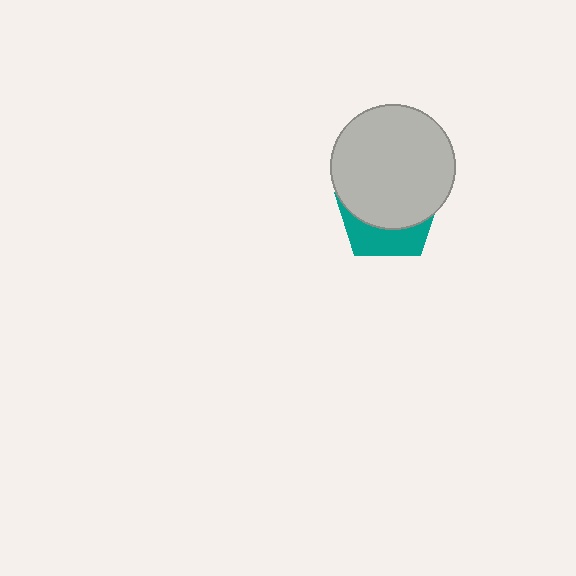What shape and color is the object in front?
The object in front is a light gray circle.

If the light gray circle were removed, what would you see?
You would see the complete teal pentagon.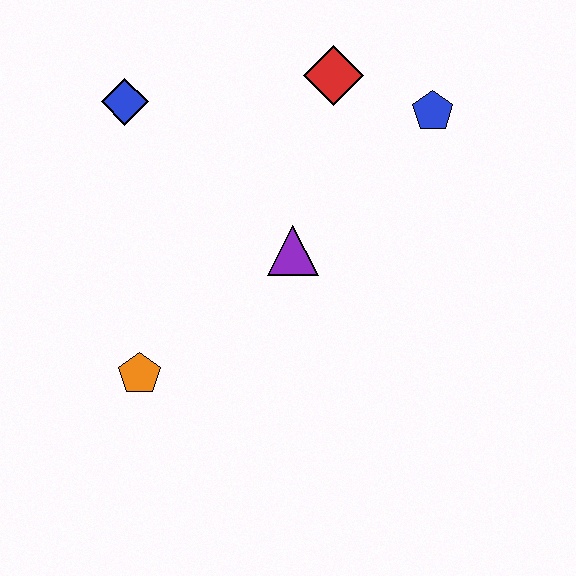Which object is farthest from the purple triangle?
The blue diamond is farthest from the purple triangle.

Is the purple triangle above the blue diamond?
No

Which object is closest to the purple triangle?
The red diamond is closest to the purple triangle.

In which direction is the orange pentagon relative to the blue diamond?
The orange pentagon is below the blue diamond.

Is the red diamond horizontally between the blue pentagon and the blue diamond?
Yes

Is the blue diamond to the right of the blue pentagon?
No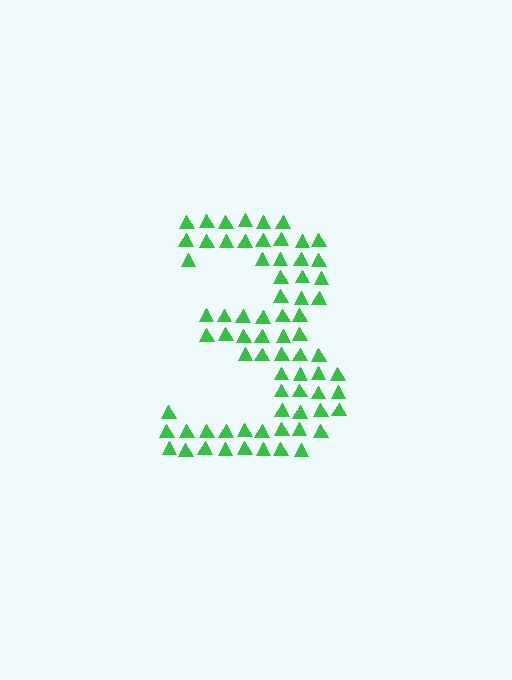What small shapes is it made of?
It is made of small triangles.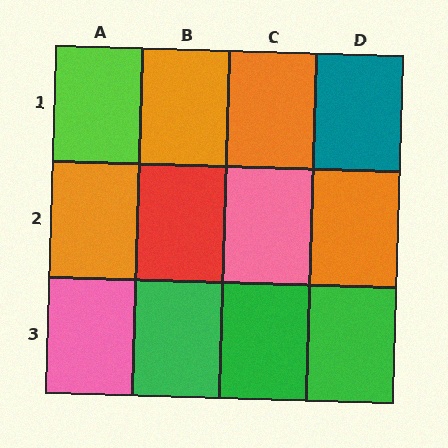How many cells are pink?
2 cells are pink.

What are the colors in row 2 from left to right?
Orange, red, pink, orange.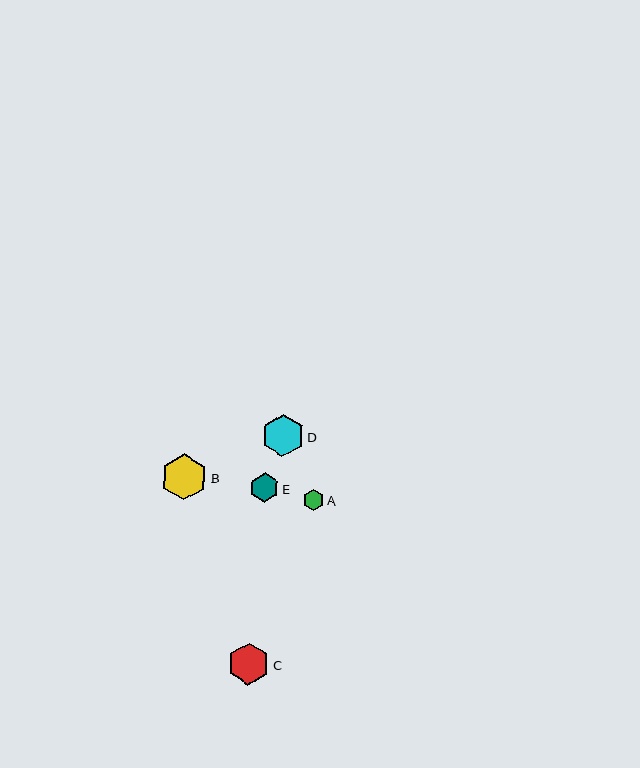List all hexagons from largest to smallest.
From largest to smallest: B, C, D, E, A.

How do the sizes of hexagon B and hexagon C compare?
Hexagon B and hexagon C are approximately the same size.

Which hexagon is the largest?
Hexagon B is the largest with a size of approximately 46 pixels.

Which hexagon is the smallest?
Hexagon A is the smallest with a size of approximately 21 pixels.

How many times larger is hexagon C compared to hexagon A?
Hexagon C is approximately 2.0 times the size of hexagon A.